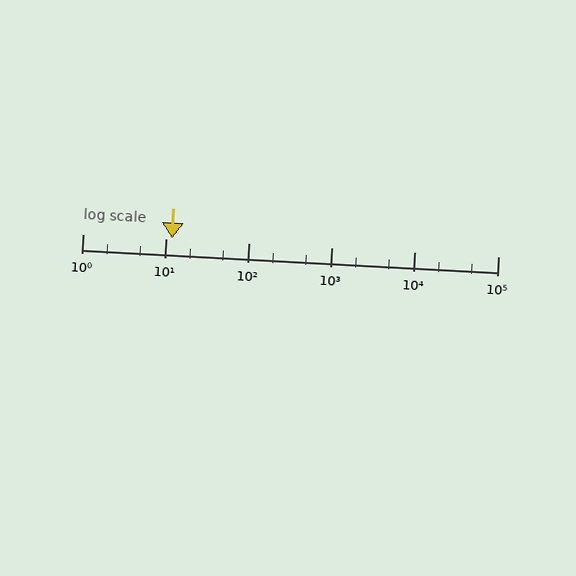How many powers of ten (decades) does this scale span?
The scale spans 5 decades, from 1 to 100000.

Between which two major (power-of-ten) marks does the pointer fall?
The pointer is between 10 and 100.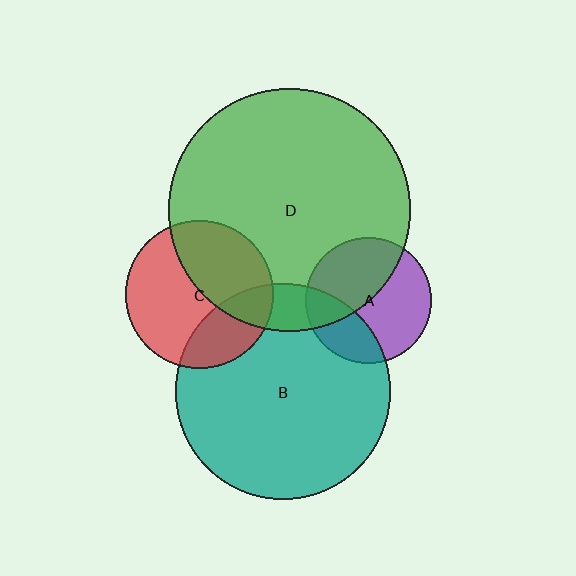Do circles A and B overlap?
Yes.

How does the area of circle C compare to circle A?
Approximately 1.4 times.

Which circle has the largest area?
Circle D (green).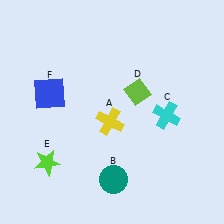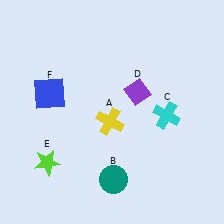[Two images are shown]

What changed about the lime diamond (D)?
In Image 1, D is lime. In Image 2, it changed to purple.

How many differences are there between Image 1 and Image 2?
There is 1 difference between the two images.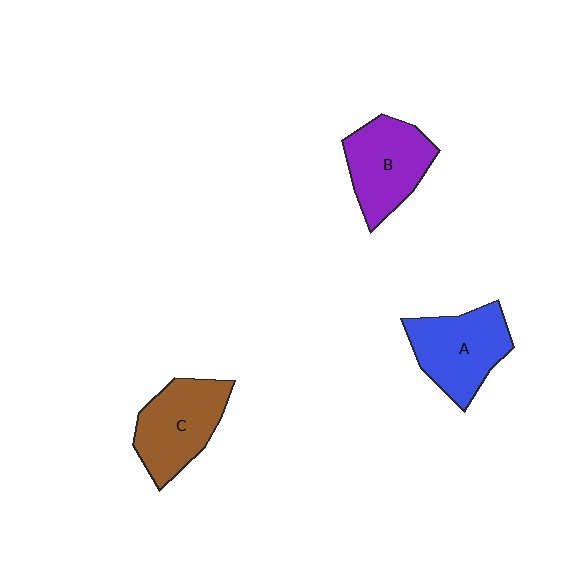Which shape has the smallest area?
Shape B (purple).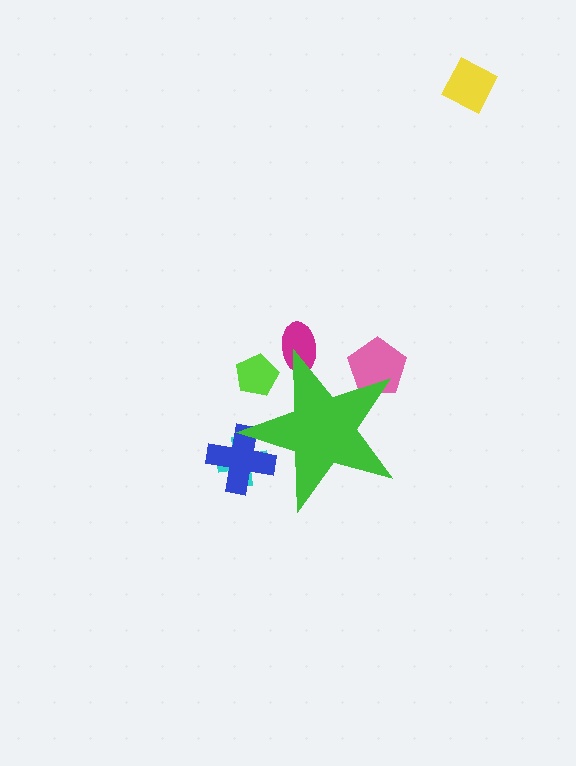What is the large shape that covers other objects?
A green star.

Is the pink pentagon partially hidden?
Yes, the pink pentagon is partially hidden behind the green star.